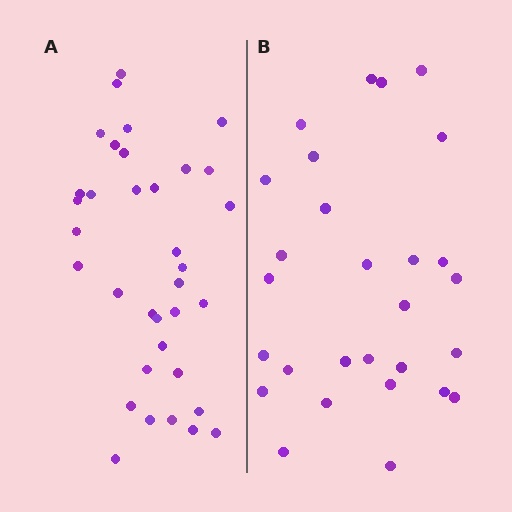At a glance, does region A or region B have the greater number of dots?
Region A (the left region) has more dots.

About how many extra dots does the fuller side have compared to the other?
Region A has roughly 8 or so more dots than region B.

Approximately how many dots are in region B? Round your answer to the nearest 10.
About 30 dots. (The exact count is 28, which rounds to 30.)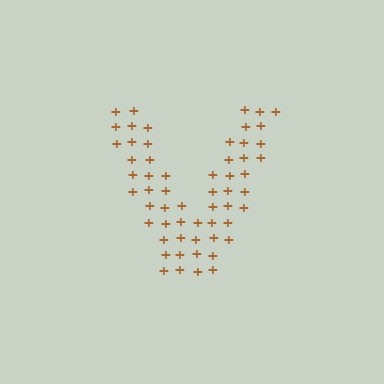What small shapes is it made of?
It is made of small plus signs.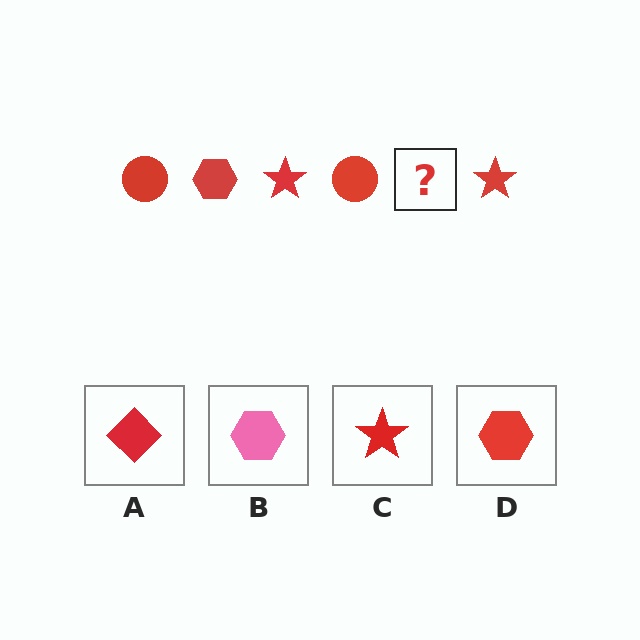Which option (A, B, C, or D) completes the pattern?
D.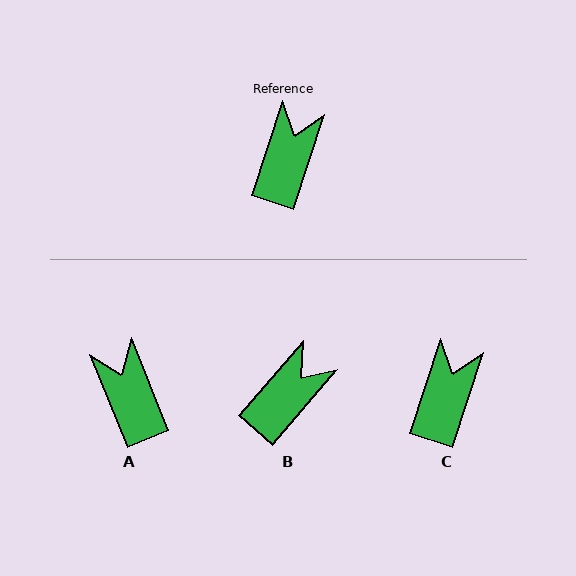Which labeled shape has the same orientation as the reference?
C.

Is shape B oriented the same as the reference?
No, it is off by about 23 degrees.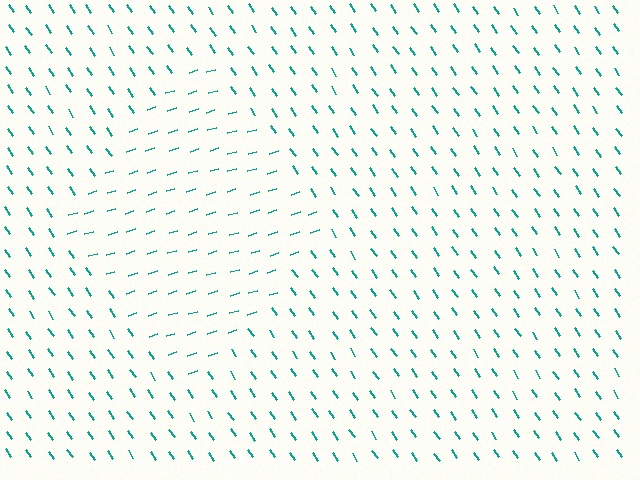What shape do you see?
I see a diamond.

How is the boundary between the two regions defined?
The boundary is defined purely by a change in line orientation (approximately 73 degrees difference). All lines are the same color and thickness.